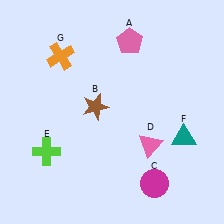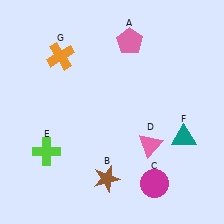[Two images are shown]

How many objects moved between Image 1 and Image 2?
1 object moved between the two images.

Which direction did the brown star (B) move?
The brown star (B) moved down.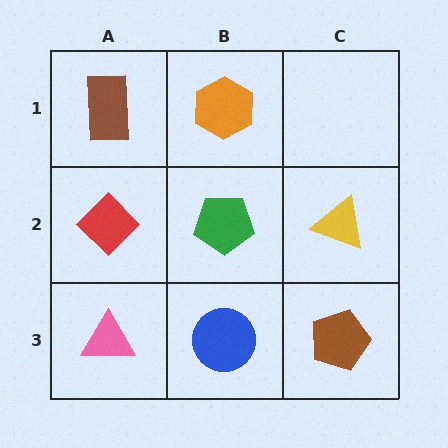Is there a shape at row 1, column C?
No, that cell is empty.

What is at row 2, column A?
A red diamond.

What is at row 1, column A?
A brown rectangle.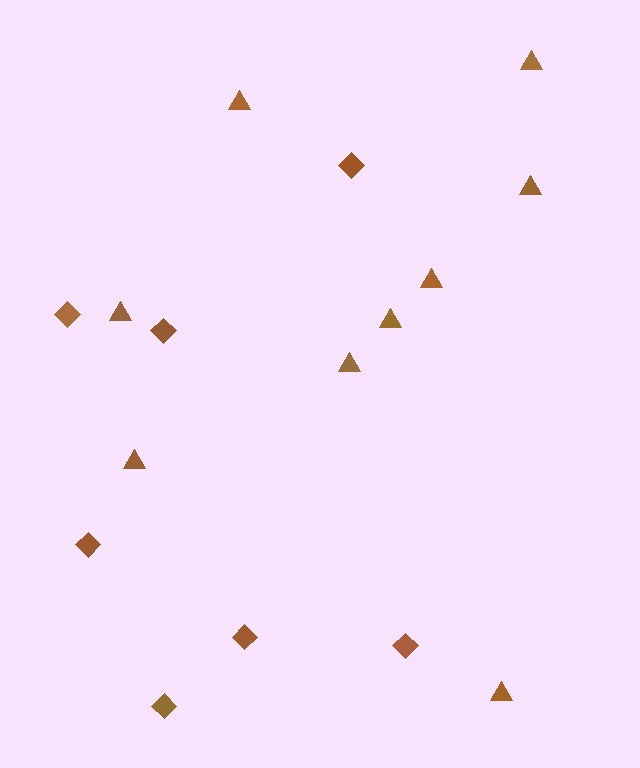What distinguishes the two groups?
There are 2 groups: one group of diamonds (7) and one group of triangles (9).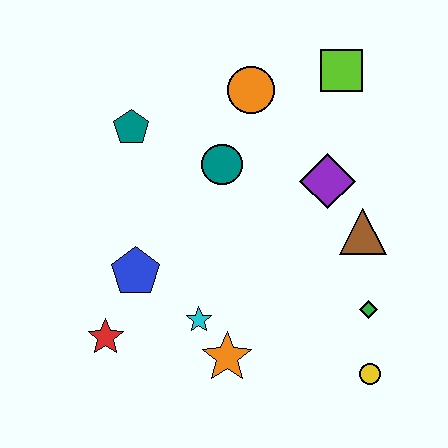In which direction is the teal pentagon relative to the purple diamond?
The teal pentagon is to the left of the purple diamond.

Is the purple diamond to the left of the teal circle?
No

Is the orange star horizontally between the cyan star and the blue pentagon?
No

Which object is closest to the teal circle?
The orange circle is closest to the teal circle.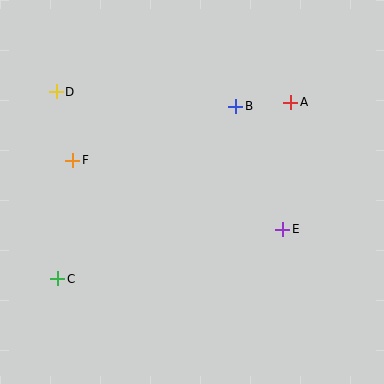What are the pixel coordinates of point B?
Point B is at (236, 106).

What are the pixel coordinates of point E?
Point E is at (283, 229).